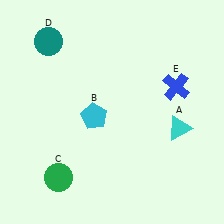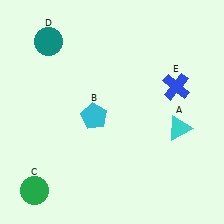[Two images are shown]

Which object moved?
The green circle (C) moved left.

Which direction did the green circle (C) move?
The green circle (C) moved left.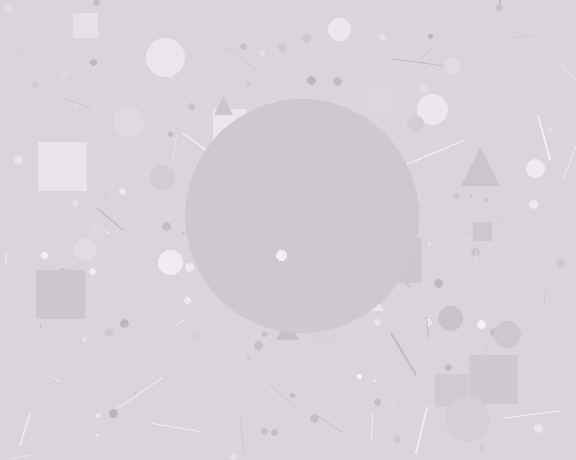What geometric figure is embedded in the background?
A circle is embedded in the background.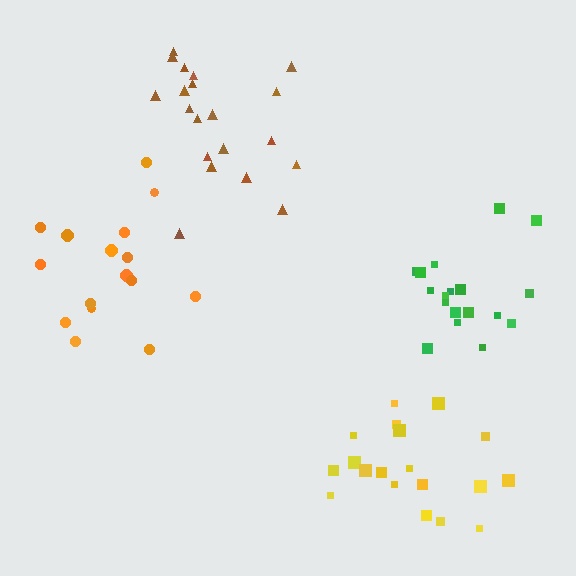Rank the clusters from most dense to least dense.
green, brown, orange, yellow.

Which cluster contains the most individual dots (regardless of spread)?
Brown (20).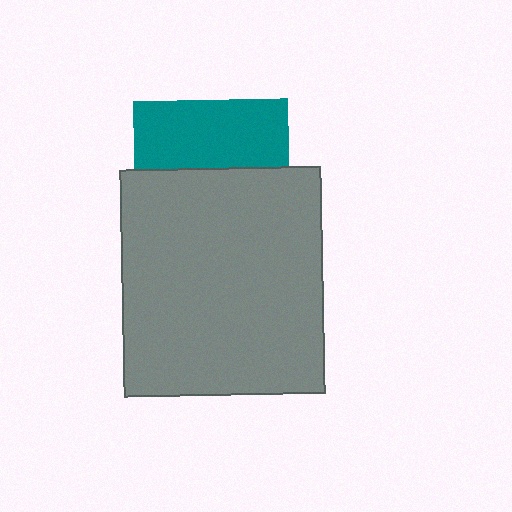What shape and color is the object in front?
The object in front is a gray rectangle.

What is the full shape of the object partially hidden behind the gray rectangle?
The partially hidden object is a teal square.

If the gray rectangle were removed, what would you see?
You would see the complete teal square.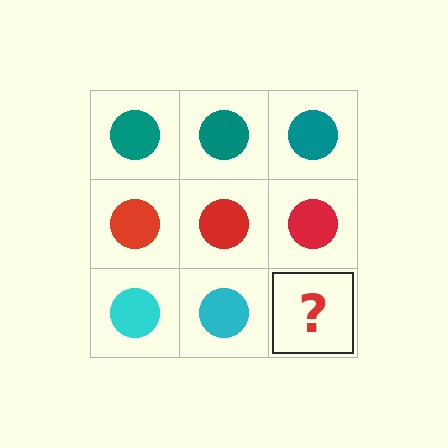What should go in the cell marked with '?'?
The missing cell should contain a cyan circle.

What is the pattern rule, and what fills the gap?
The rule is that each row has a consistent color. The gap should be filled with a cyan circle.